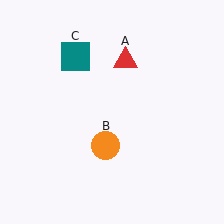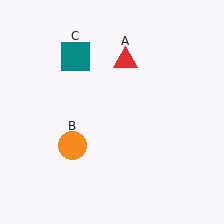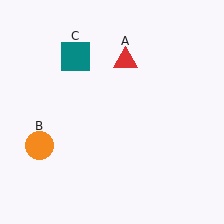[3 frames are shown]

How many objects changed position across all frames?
1 object changed position: orange circle (object B).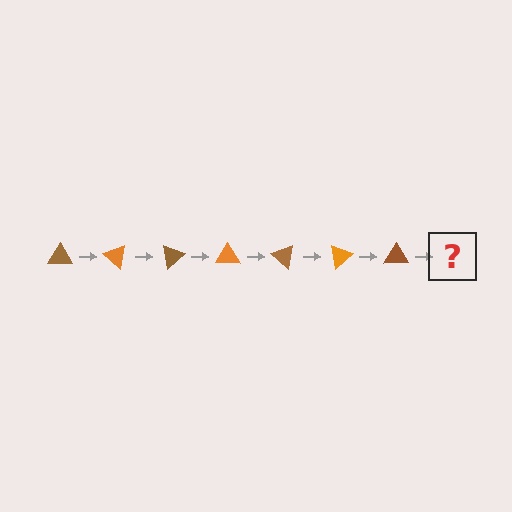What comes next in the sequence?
The next element should be an orange triangle, rotated 280 degrees from the start.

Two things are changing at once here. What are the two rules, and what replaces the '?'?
The two rules are that it rotates 40 degrees each step and the color cycles through brown and orange. The '?' should be an orange triangle, rotated 280 degrees from the start.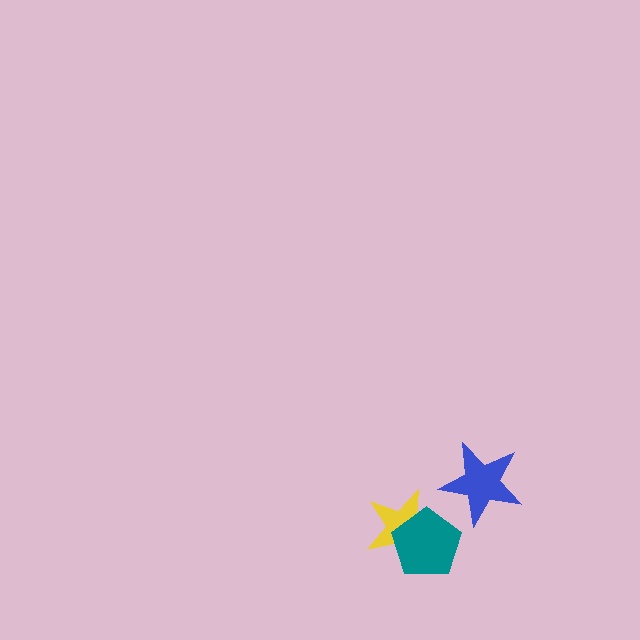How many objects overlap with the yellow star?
1 object overlaps with the yellow star.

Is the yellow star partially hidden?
Yes, it is partially covered by another shape.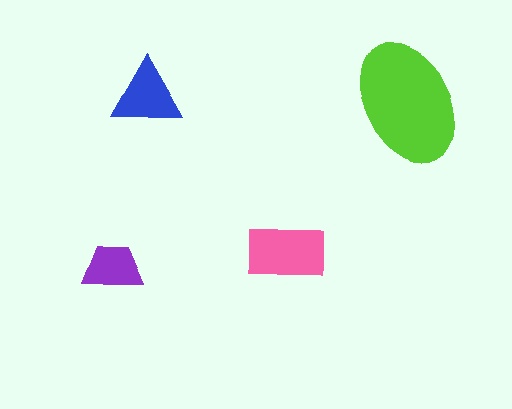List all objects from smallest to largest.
The purple trapezoid, the blue triangle, the pink rectangle, the lime ellipse.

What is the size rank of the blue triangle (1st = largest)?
3rd.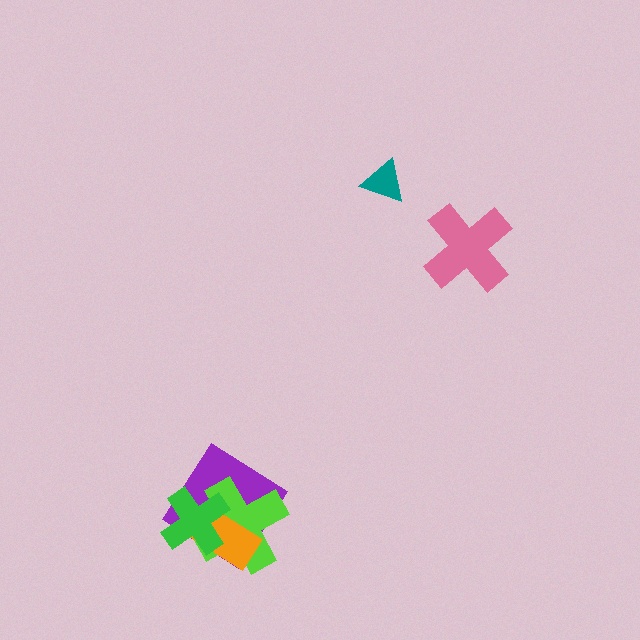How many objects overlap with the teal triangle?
0 objects overlap with the teal triangle.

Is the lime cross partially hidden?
Yes, it is partially covered by another shape.